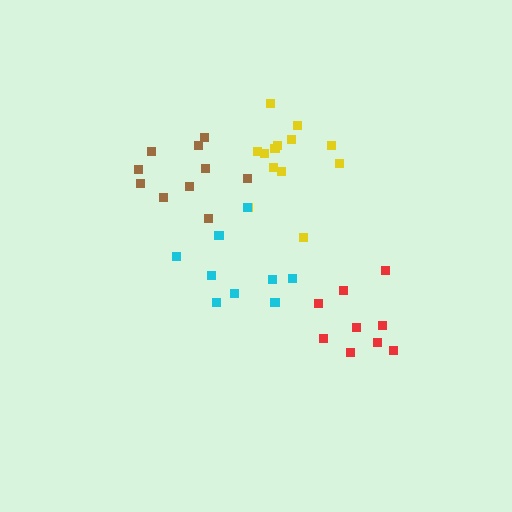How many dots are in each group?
Group 1: 13 dots, Group 2: 10 dots, Group 3: 9 dots, Group 4: 9 dots (41 total).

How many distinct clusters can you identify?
There are 4 distinct clusters.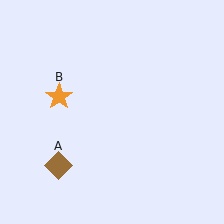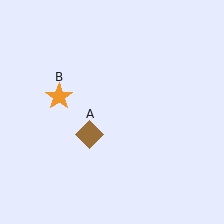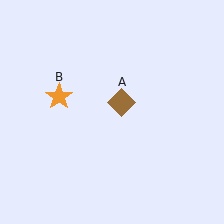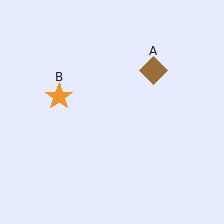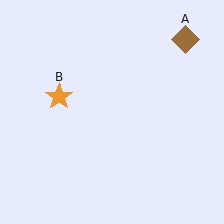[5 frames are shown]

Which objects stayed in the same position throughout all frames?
Orange star (object B) remained stationary.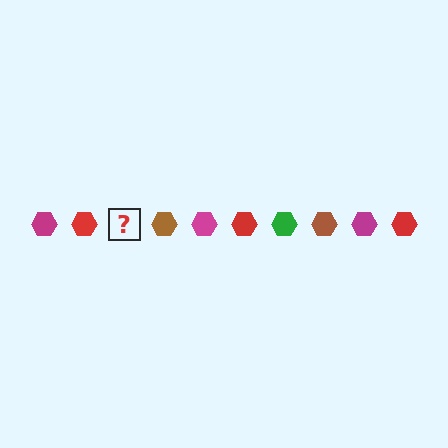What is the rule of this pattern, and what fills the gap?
The rule is that the pattern cycles through magenta, red, green, brown hexagons. The gap should be filled with a green hexagon.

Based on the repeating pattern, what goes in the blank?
The blank should be a green hexagon.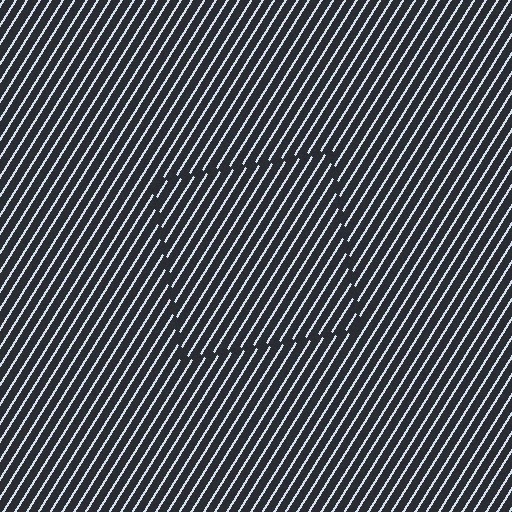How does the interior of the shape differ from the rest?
The interior of the shape contains the same grating, shifted by half a period — the contour is defined by the phase discontinuity where line-ends from the inner and outer gratings abut.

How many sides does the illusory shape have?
4 sides — the line-ends trace a square.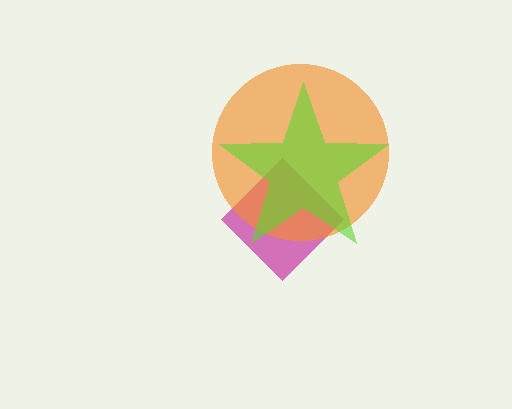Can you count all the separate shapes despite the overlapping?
Yes, there are 3 separate shapes.